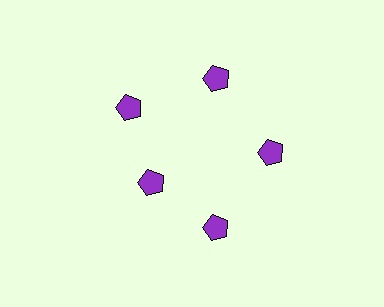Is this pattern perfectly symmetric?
No. The 5 purple pentagons are arranged in a ring, but one element near the 8 o'clock position is pulled inward toward the center, breaking the 5-fold rotational symmetry.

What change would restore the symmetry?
The symmetry would be restored by moving it outward, back onto the ring so that all 5 pentagons sit at equal angles and equal distance from the center.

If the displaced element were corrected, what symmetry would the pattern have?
It would have 5-fold rotational symmetry — the pattern would map onto itself every 72 degrees.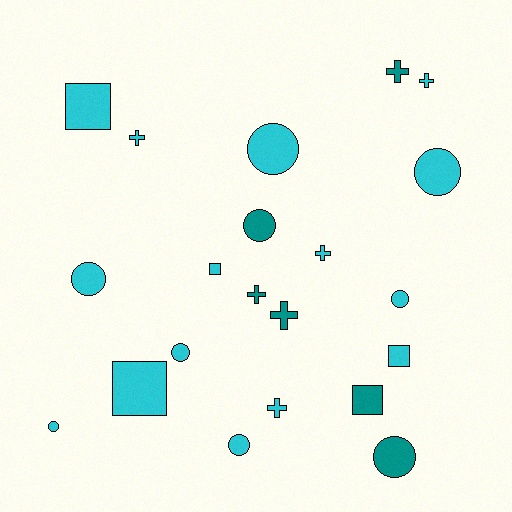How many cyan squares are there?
There are 4 cyan squares.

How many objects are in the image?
There are 21 objects.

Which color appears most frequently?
Cyan, with 15 objects.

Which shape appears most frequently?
Circle, with 9 objects.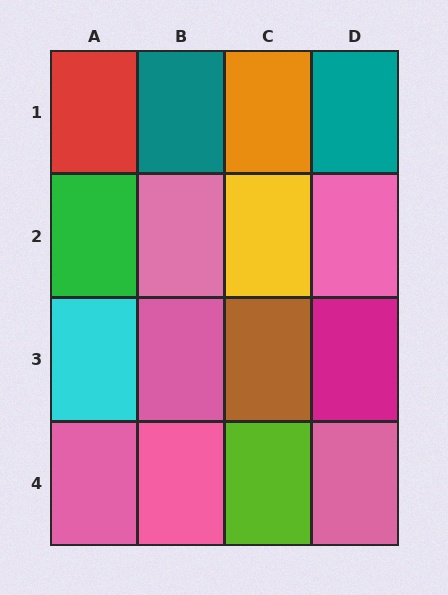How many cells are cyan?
1 cell is cyan.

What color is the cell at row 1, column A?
Red.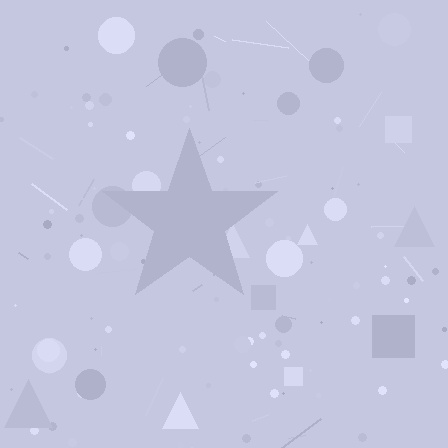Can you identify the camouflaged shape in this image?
The camouflaged shape is a star.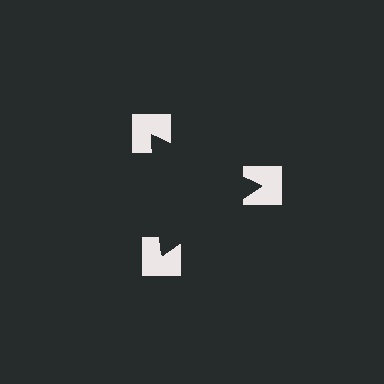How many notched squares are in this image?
There are 3 — one at each vertex of the illusory triangle.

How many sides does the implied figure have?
3 sides.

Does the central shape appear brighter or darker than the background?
It typically appears slightly darker than the background, even though no actual brightness change is drawn.